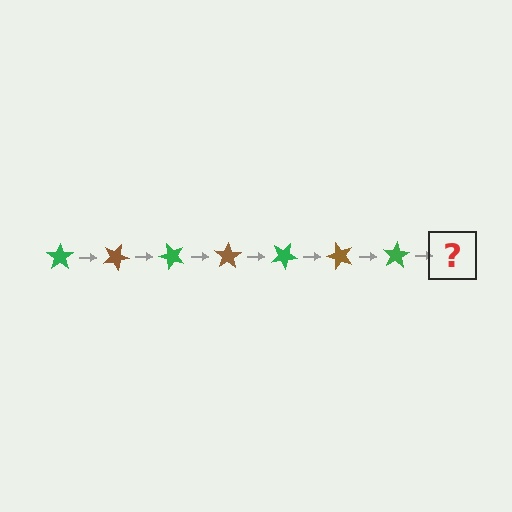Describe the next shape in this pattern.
It should be a brown star, rotated 175 degrees from the start.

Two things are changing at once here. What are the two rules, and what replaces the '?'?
The two rules are that it rotates 25 degrees each step and the color cycles through green and brown. The '?' should be a brown star, rotated 175 degrees from the start.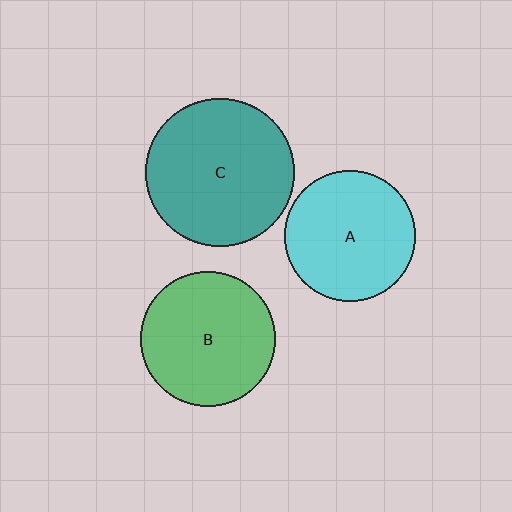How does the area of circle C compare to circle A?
Approximately 1.3 times.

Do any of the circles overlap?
No, none of the circles overlap.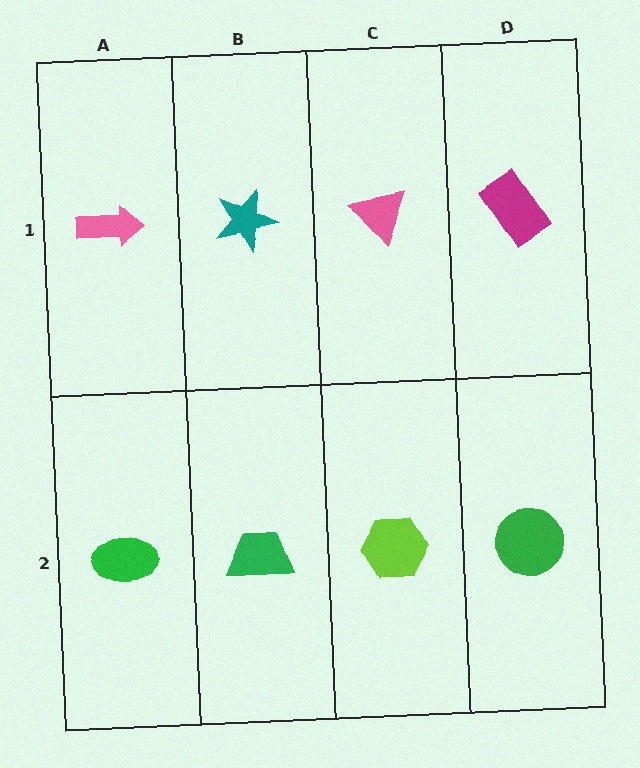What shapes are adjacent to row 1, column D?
A green circle (row 2, column D), a pink triangle (row 1, column C).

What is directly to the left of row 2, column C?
A green trapezoid.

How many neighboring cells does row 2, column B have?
3.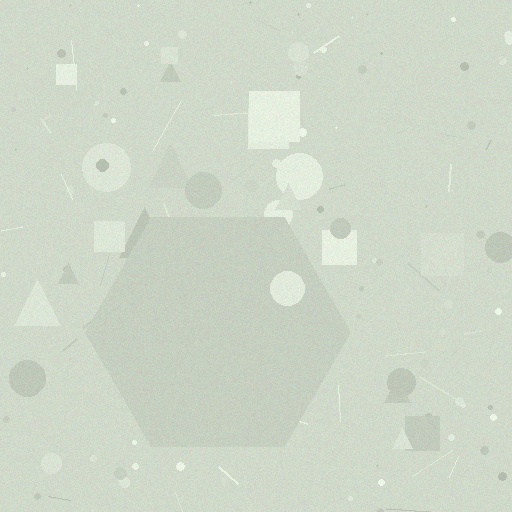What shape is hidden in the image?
A hexagon is hidden in the image.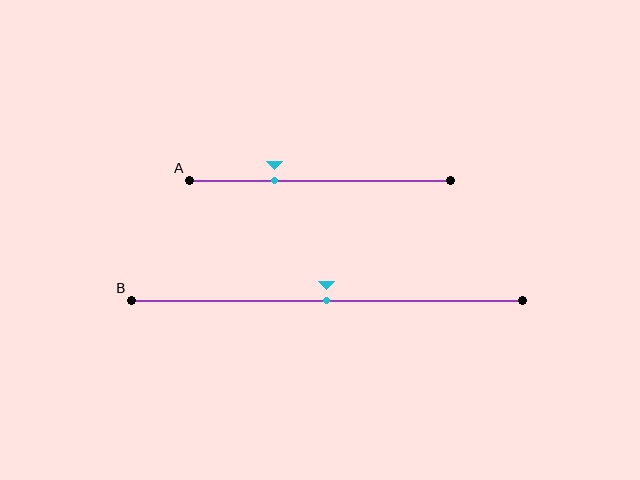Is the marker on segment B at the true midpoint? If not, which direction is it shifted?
Yes, the marker on segment B is at the true midpoint.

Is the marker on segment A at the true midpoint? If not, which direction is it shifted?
No, the marker on segment A is shifted to the left by about 17% of the segment length.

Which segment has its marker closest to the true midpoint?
Segment B has its marker closest to the true midpoint.